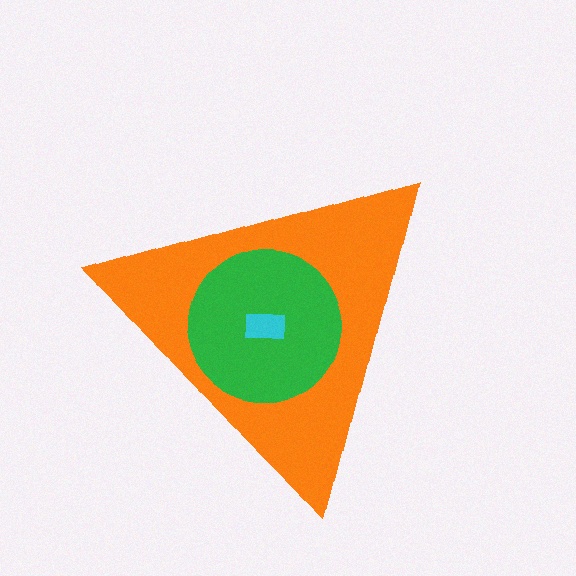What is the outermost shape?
The orange triangle.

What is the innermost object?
The cyan rectangle.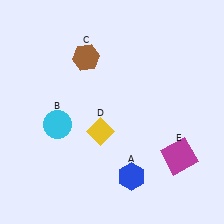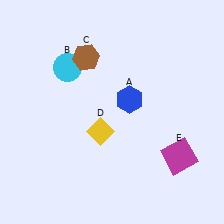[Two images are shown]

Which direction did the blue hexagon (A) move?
The blue hexagon (A) moved up.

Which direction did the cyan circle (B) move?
The cyan circle (B) moved up.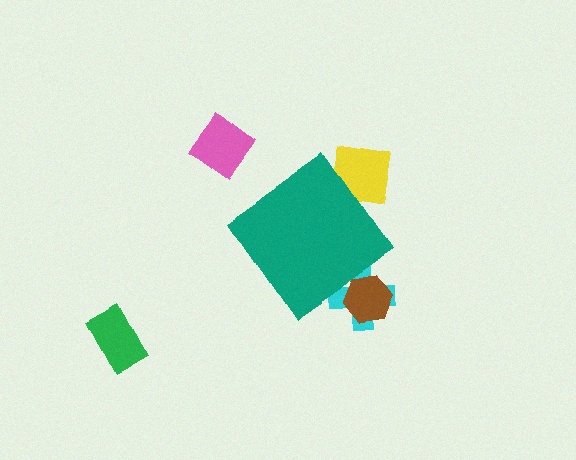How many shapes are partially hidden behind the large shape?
3 shapes are partially hidden.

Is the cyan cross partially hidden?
Yes, the cyan cross is partially hidden behind the teal diamond.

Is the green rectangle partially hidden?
No, the green rectangle is fully visible.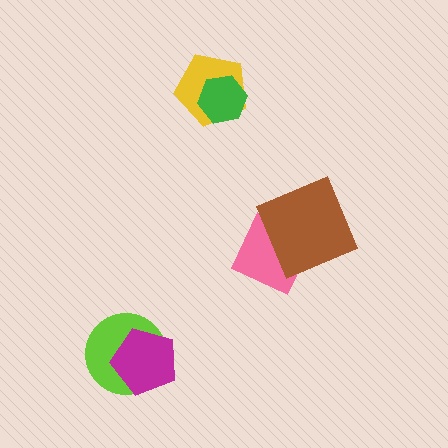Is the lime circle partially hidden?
Yes, it is partially covered by another shape.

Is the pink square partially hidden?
Yes, it is partially covered by another shape.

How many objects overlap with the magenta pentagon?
1 object overlaps with the magenta pentagon.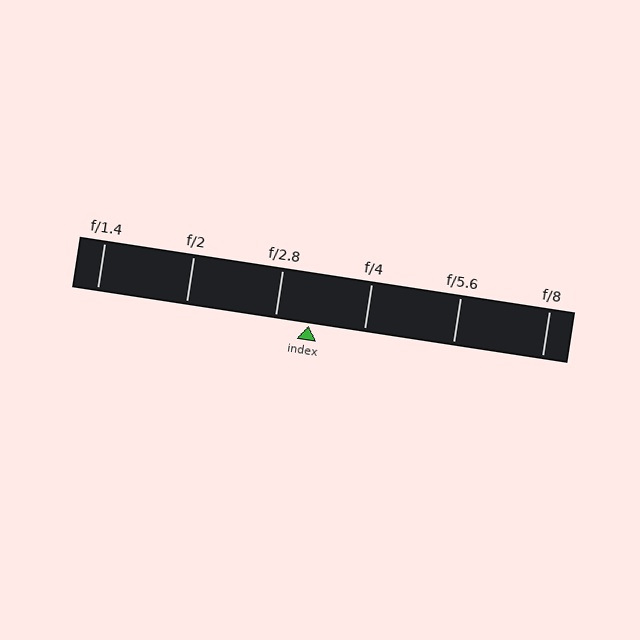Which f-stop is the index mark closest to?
The index mark is closest to f/2.8.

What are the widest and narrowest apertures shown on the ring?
The widest aperture shown is f/1.4 and the narrowest is f/8.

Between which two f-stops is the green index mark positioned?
The index mark is between f/2.8 and f/4.